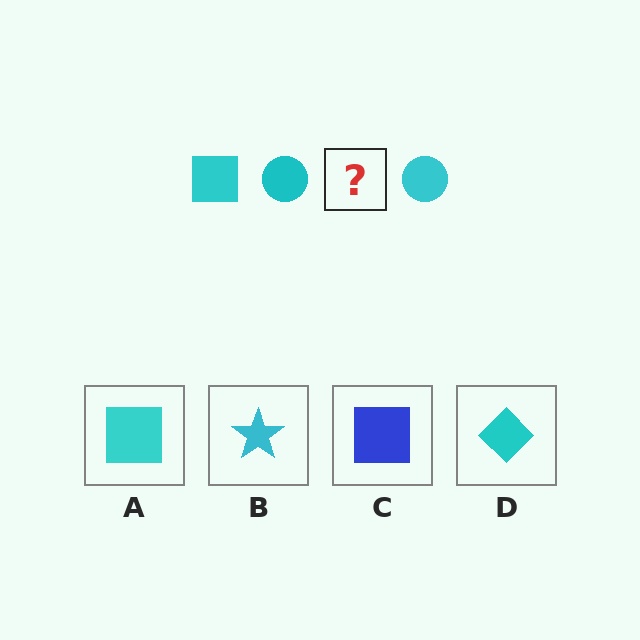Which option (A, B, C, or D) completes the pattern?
A.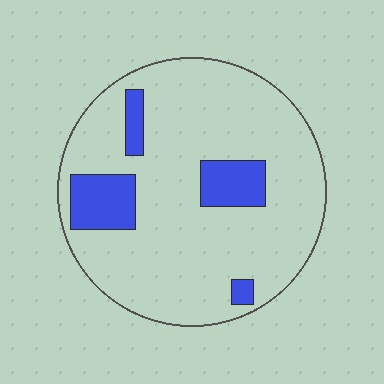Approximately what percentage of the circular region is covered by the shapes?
Approximately 15%.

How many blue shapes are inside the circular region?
4.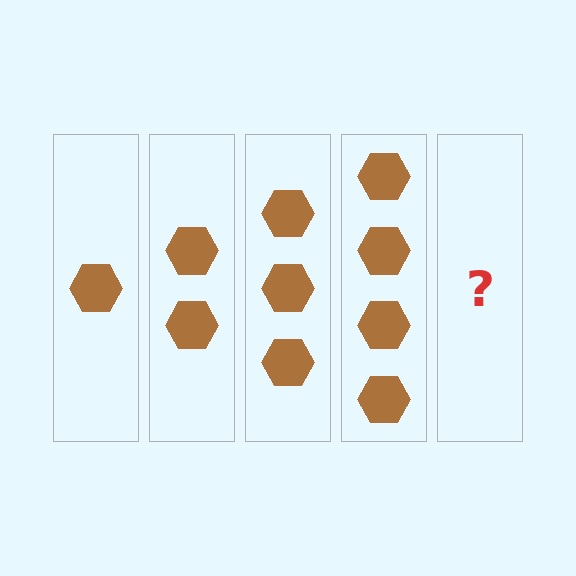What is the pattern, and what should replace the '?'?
The pattern is that each step adds one more hexagon. The '?' should be 5 hexagons.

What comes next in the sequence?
The next element should be 5 hexagons.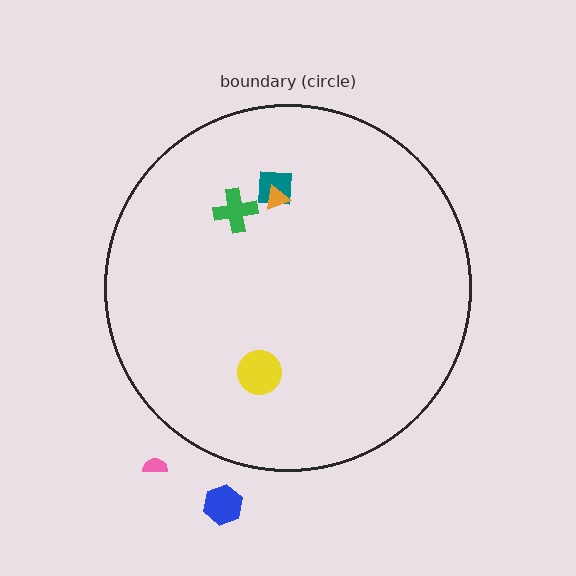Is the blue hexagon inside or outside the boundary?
Outside.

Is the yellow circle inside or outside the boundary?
Inside.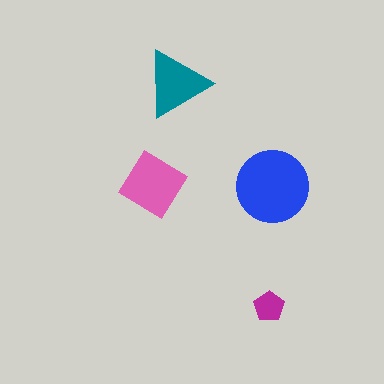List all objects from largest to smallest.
The blue circle, the pink diamond, the teal triangle, the magenta pentagon.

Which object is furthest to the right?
The blue circle is rightmost.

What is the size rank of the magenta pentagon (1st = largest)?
4th.